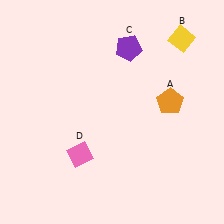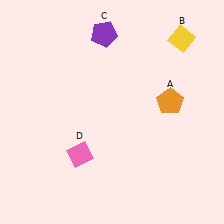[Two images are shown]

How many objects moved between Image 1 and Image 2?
1 object moved between the two images.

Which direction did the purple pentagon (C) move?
The purple pentagon (C) moved left.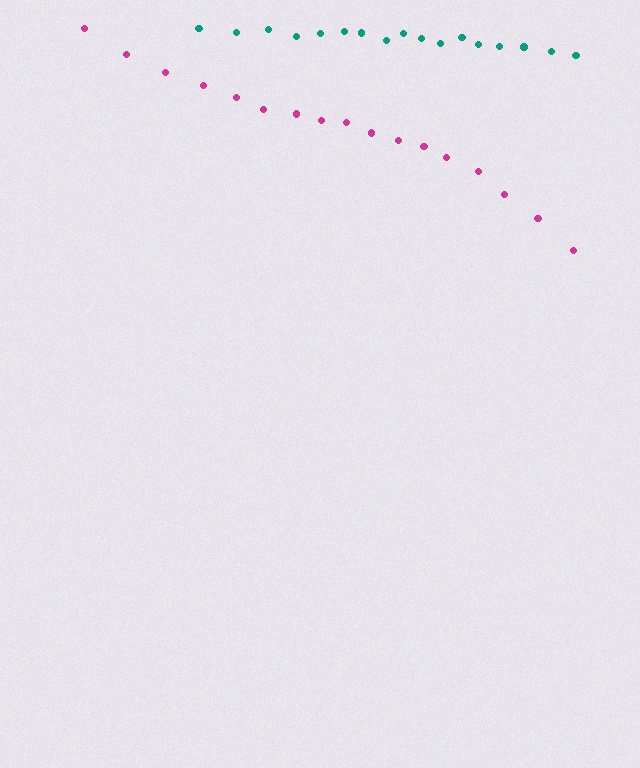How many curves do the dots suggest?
There are 2 distinct paths.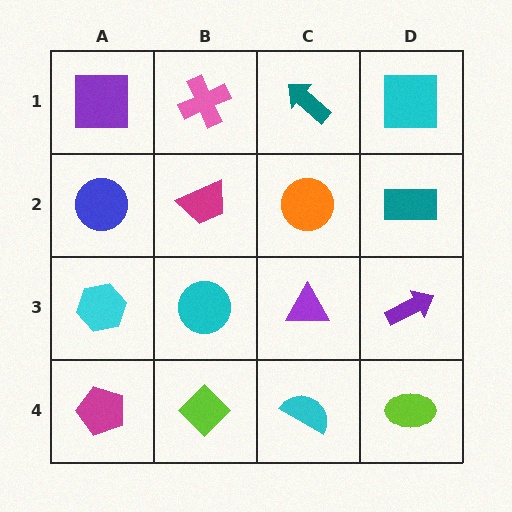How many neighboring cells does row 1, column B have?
3.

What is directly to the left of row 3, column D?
A purple triangle.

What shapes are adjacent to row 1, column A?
A blue circle (row 2, column A), a pink cross (row 1, column B).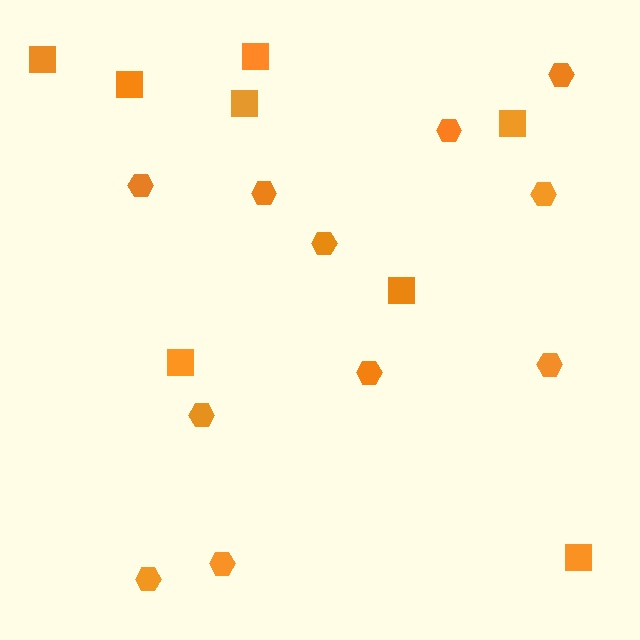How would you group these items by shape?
There are 2 groups: one group of hexagons (11) and one group of squares (8).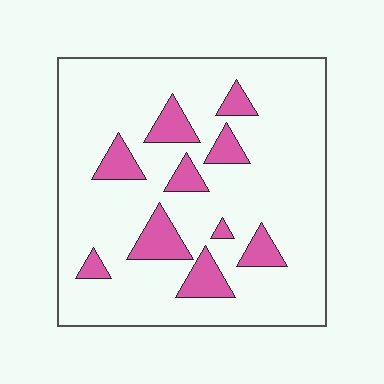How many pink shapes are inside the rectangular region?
10.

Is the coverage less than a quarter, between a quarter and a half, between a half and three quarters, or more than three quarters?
Less than a quarter.